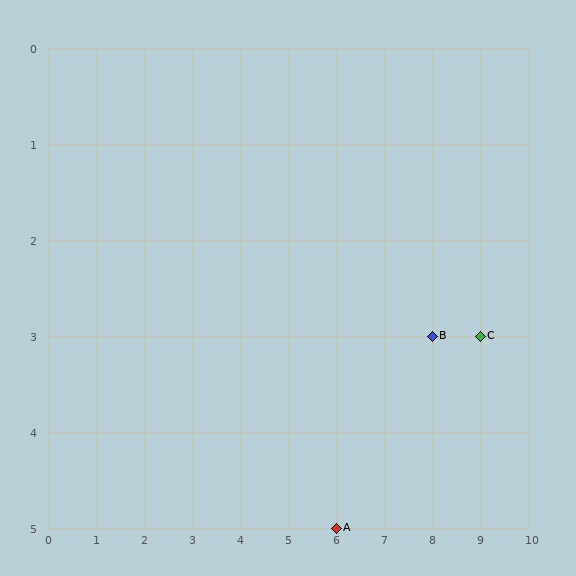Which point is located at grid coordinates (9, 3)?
Point C is at (9, 3).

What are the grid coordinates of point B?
Point B is at grid coordinates (8, 3).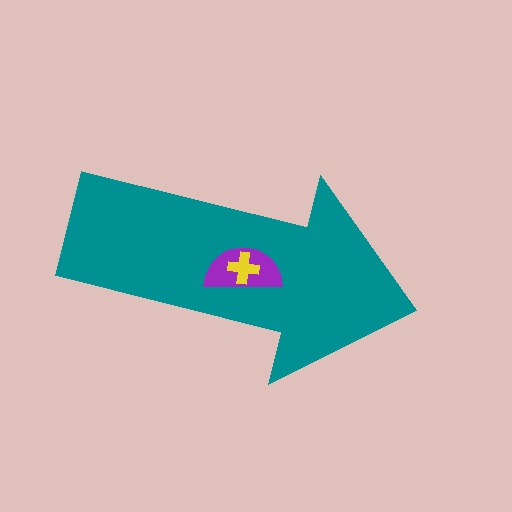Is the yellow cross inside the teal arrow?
Yes.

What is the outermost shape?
The teal arrow.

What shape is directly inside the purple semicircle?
The yellow cross.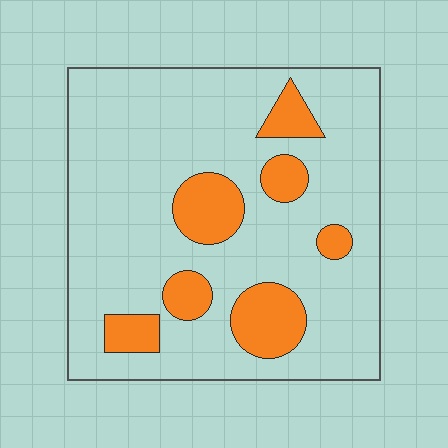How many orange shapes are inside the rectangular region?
7.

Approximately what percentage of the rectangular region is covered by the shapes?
Approximately 20%.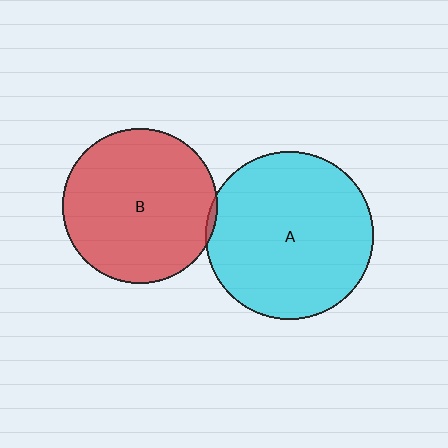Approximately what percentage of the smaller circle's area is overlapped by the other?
Approximately 5%.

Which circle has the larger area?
Circle A (cyan).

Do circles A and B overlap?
Yes.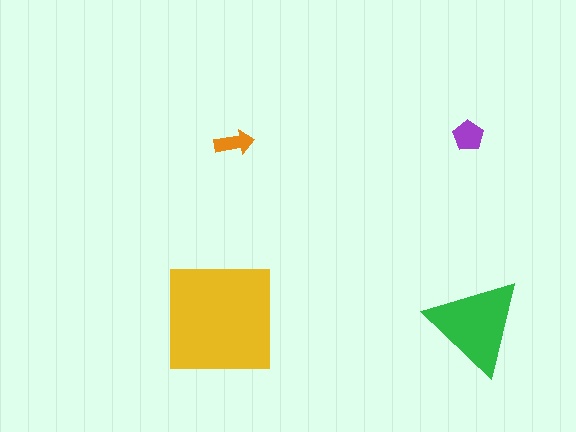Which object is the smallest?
The orange arrow.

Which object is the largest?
The yellow square.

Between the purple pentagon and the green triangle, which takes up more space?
The green triangle.